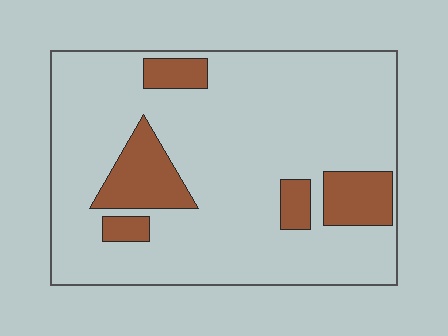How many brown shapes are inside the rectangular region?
5.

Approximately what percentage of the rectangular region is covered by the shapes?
Approximately 15%.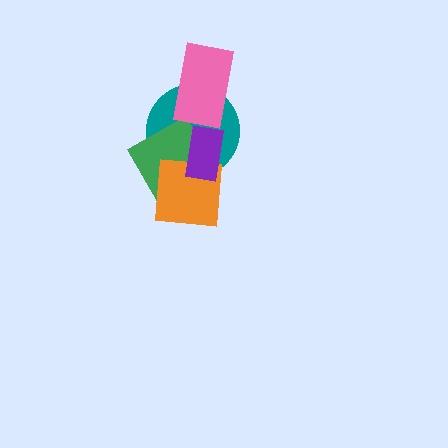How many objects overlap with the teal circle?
4 objects overlap with the teal circle.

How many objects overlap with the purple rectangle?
3 objects overlap with the purple rectangle.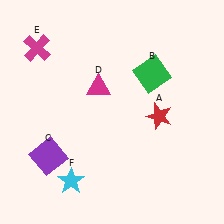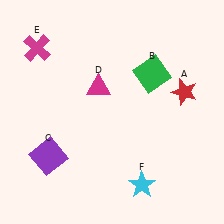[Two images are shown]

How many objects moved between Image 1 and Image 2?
2 objects moved between the two images.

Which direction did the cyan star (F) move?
The cyan star (F) moved right.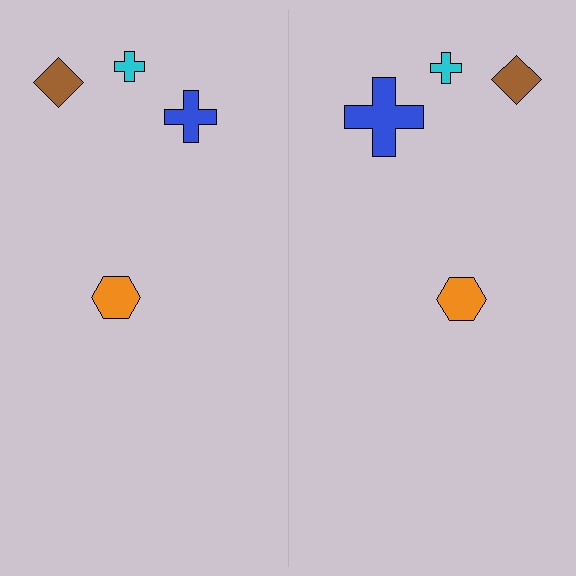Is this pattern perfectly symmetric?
No, the pattern is not perfectly symmetric. The blue cross on the right side has a different size than its mirror counterpart.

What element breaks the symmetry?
The blue cross on the right side has a different size than its mirror counterpart.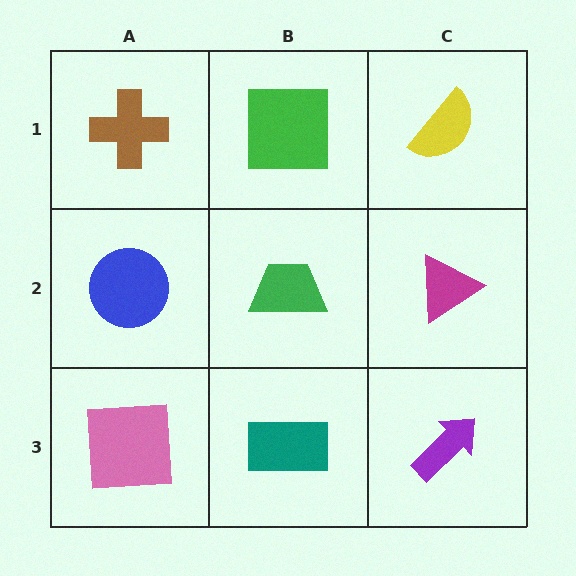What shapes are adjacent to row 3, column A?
A blue circle (row 2, column A), a teal rectangle (row 3, column B).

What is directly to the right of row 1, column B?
A yellow semicircle.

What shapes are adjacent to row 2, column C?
A yellow semicircle (row 1, column C), a purple arrow (row 3, column C), a green trapezoid (row 2, column B).